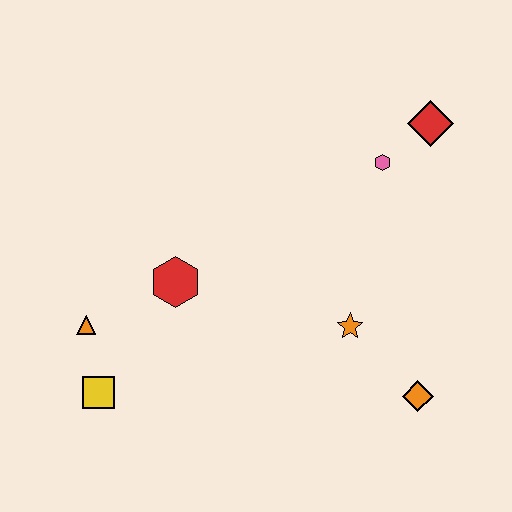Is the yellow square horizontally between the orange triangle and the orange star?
Yes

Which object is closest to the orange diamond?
The orange star is closest to the orange diamond.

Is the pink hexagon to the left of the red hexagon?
No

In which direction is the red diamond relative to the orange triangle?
The red diamond is to the right of the orange triangle.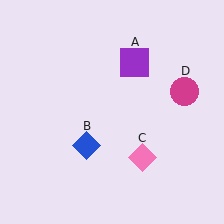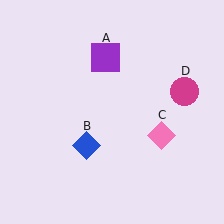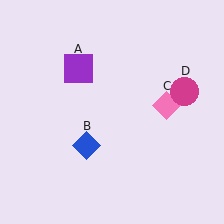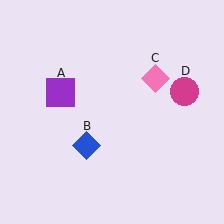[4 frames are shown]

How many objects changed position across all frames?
2 objects changed position: purple square (object A), pink diamond (object C).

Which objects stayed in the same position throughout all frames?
Blue diamond (object B) and magenta circle (object D) remained stationary.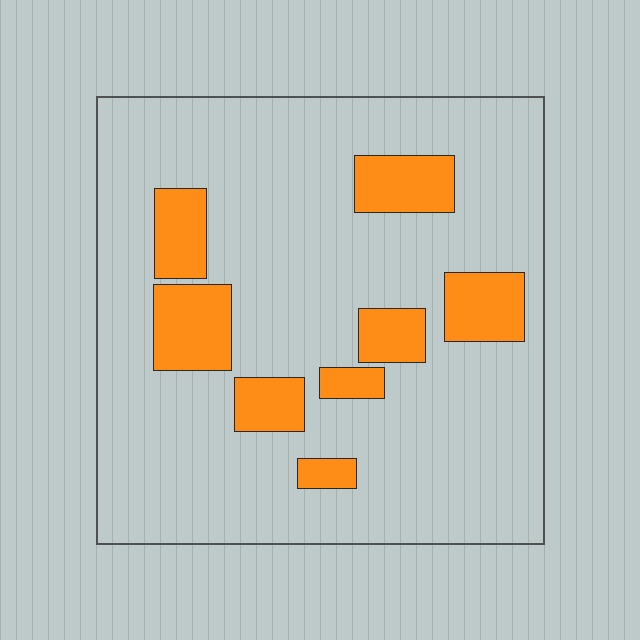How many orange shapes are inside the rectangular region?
8.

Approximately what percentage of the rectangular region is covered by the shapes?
Approximately 15%.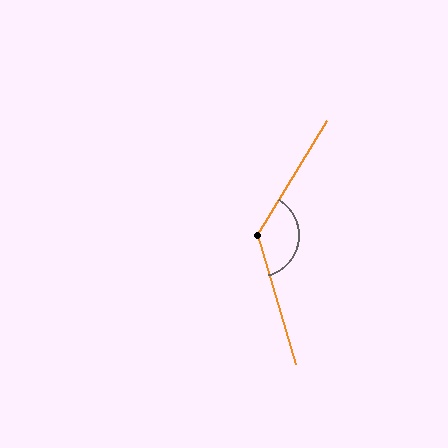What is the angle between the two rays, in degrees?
Approximately 132 degrees.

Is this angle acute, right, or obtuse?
It is obtuse.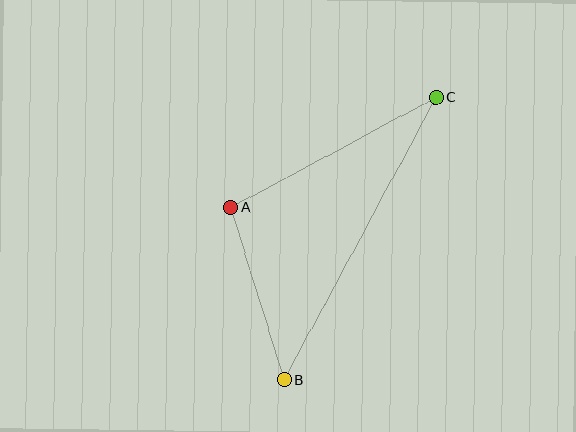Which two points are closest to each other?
Points A and B are closest to each other.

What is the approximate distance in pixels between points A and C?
The distance between A and C is approximately 233 pixels.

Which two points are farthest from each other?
Points B and C are farthest from each other.